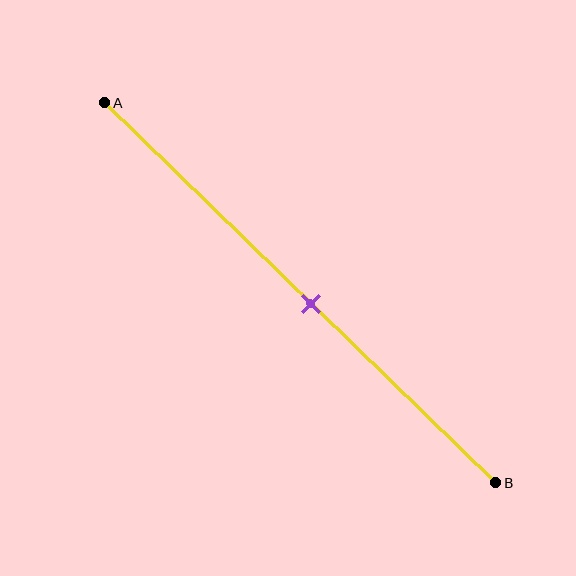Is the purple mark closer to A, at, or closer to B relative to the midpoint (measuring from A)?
The purple mark is approximately at the midpoint of segment AB.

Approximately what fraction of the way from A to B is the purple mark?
The purple mark is approximately 55% of the way from A to B.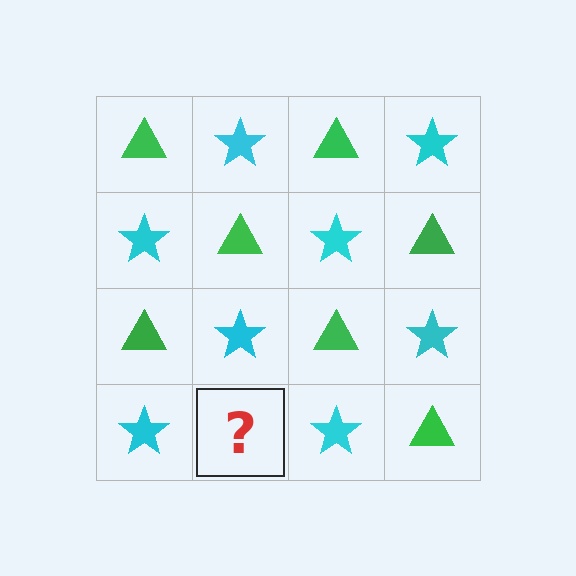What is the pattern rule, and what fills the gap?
The rule is that it alternates green triangle and cyan star in a checkerboard pattern. The gap should be filled with a green triangle.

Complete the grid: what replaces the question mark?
The question mark should be replaced with a green triangle.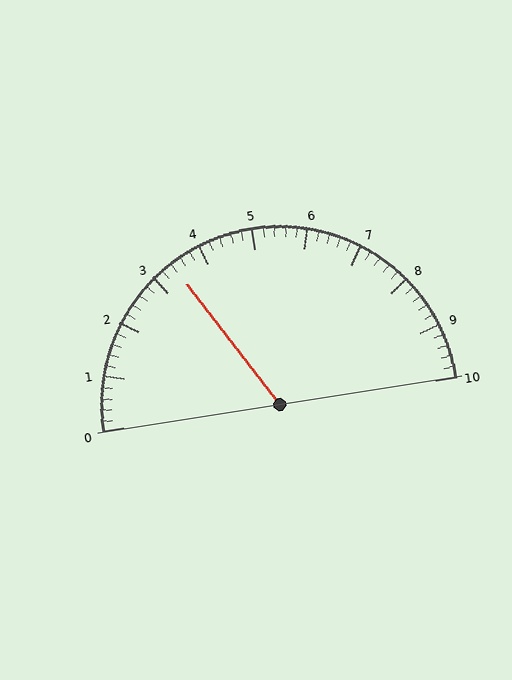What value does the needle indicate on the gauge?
The needle indicates approximately 3.4.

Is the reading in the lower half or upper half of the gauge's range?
The reading is in the lower half of the range (0 to 10).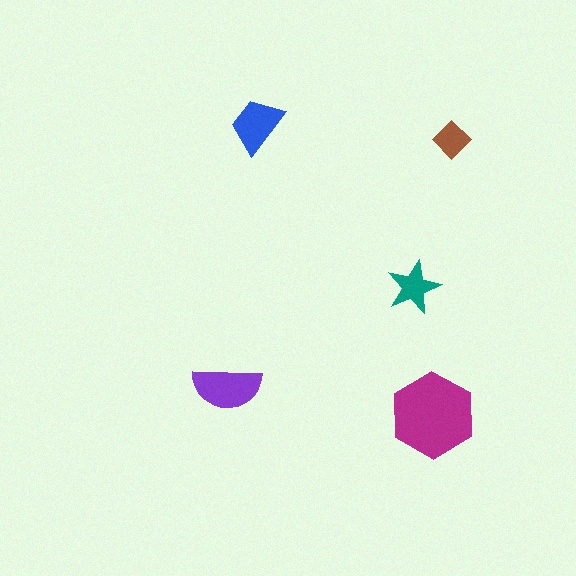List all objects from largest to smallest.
The magenta hexagon, the purple semicircle, the blue trapezoid, the teal star, the brown diamond.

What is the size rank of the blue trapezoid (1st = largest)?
3rd.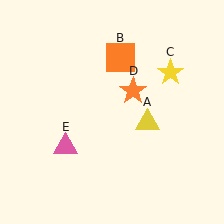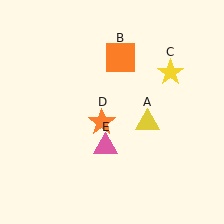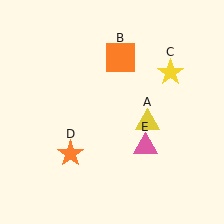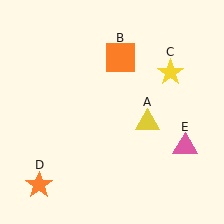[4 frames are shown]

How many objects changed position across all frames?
2 objects changed position: orange star (object D), pink triangle (object E).